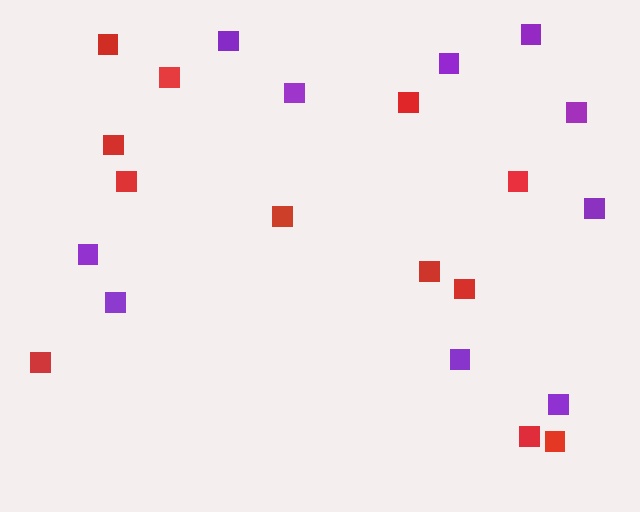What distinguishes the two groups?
There are 2 groups: one group of red squares (12) and one group of purple squares (10).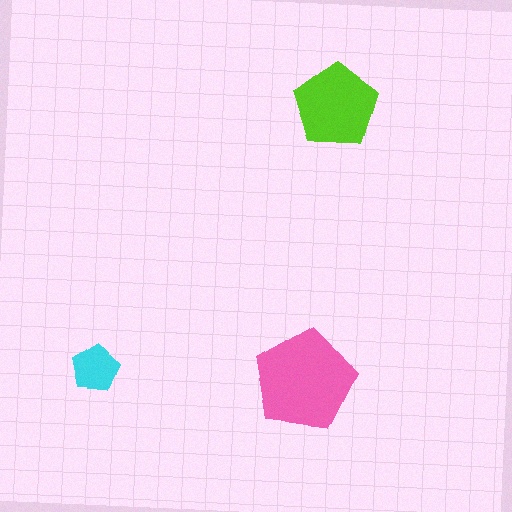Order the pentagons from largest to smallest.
the pink one, the lime one, the cyan one.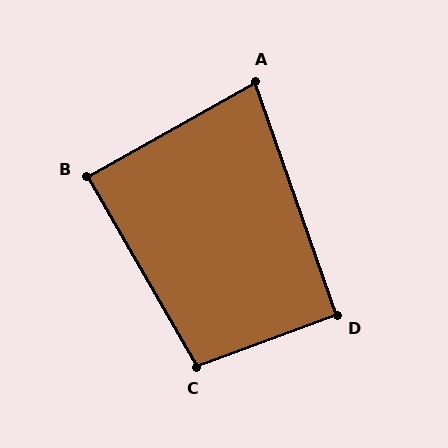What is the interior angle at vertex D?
Approximately 91 degrees (approximately right).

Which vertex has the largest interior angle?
C, at approximately 100 degrees.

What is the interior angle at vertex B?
Approximately 89 degrees (approximately right).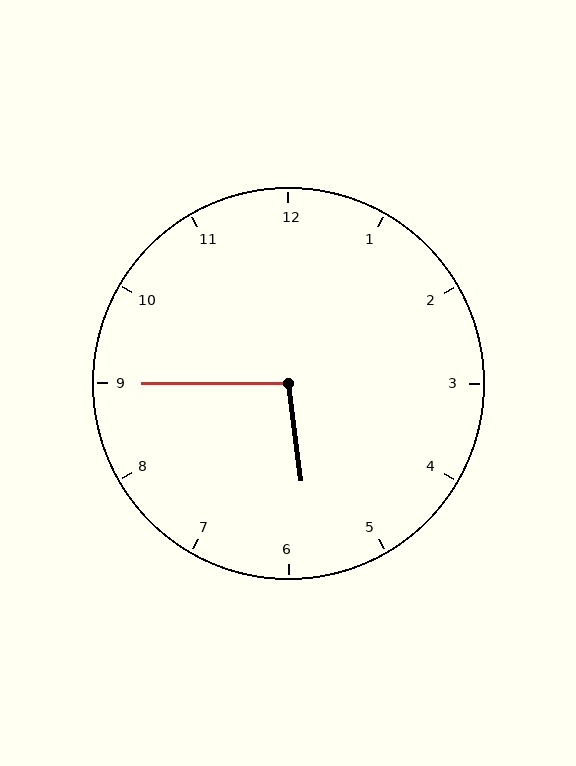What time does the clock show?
5:45.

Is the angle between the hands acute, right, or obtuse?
It is obtuse.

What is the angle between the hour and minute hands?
Approximately 98 degrees.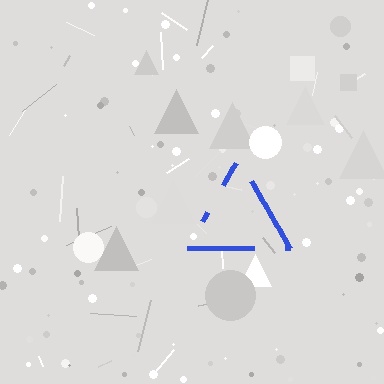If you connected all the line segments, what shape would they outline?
They would outline a triangle.